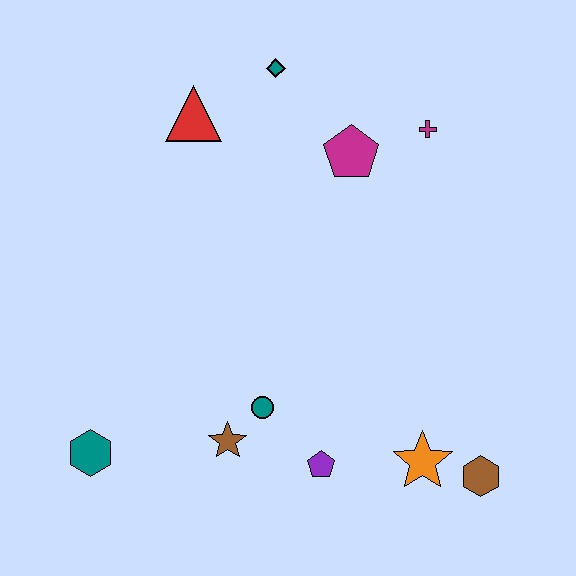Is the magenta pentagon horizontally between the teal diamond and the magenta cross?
Yes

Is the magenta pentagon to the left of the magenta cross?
Yes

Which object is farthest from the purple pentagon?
The teal diamond is farthest from the purple pentagon.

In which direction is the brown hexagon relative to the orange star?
The brown hexagon is to the right of the orange star.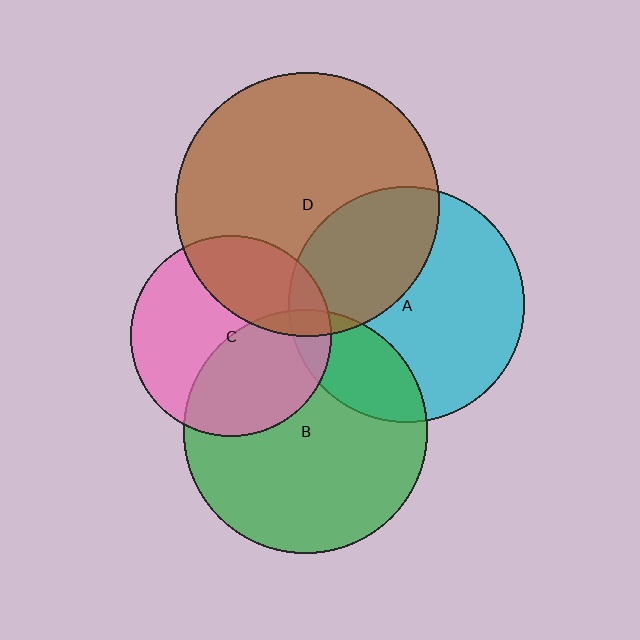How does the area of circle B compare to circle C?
Approximately 1.5 times.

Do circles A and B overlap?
Yes.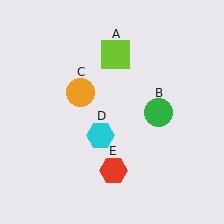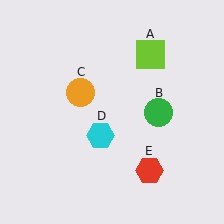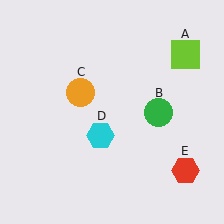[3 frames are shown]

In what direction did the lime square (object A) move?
The lime square (object A) moved right.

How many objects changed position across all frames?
2 objects changed position: lime square (object A), red hexagon (object E).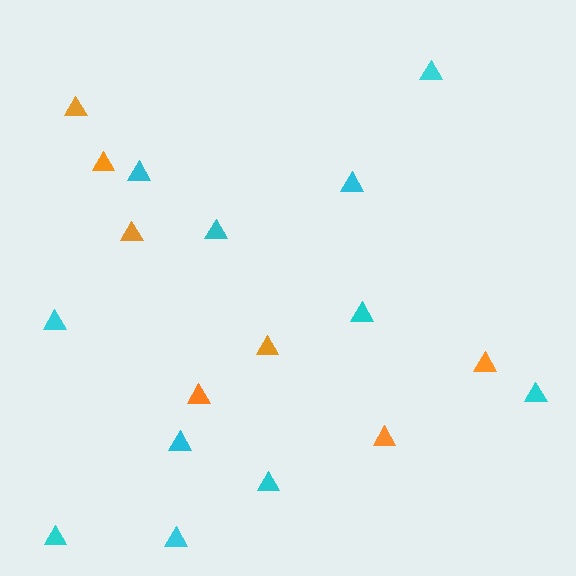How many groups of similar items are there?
There are 2 groups: one group of orange triangles (7) and one group of cyan triangles (11).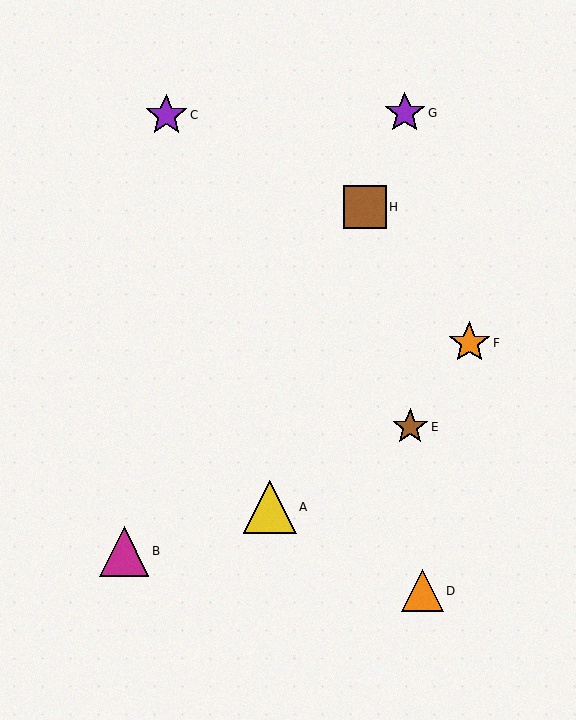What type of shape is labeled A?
Shape A is a yellow triangle.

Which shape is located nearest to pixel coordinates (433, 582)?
The orange triangle (labeled D) at (422, 591) is nearest to that location.